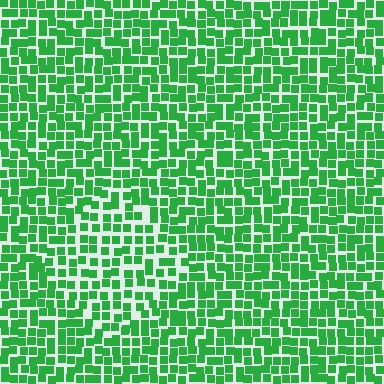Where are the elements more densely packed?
The elements are more densely packed outside the diamond boundary.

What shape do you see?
I see a diamond.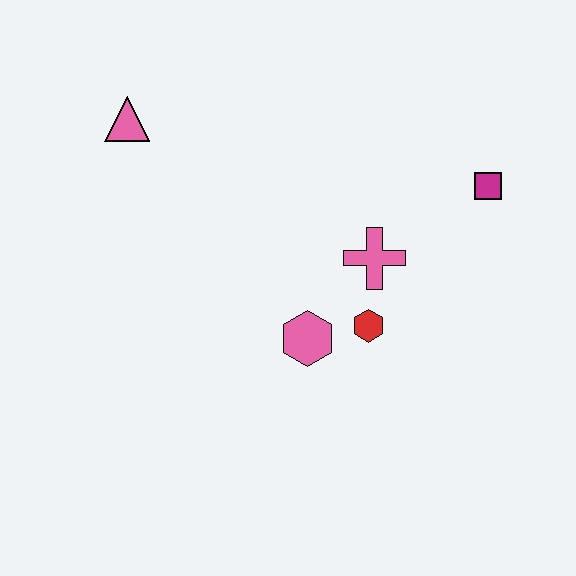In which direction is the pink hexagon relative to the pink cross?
The pink hexagon is below the pink cross.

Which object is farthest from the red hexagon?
The pink triangle is farthest from the red hexagon.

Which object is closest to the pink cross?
The red hexagon is closest to the pink cross.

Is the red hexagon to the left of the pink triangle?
No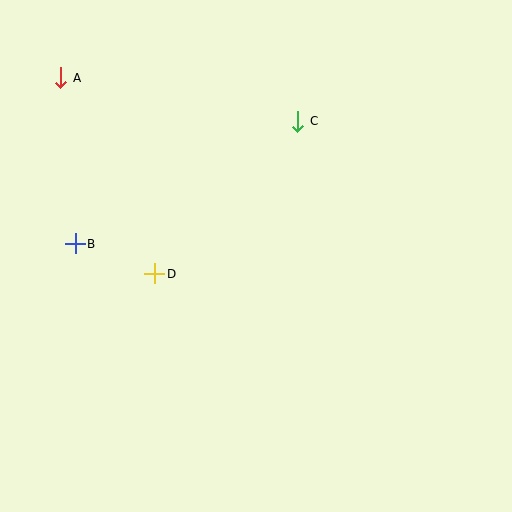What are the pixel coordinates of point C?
Point C is at (298, 121).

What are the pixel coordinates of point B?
Point B is at (75, 244).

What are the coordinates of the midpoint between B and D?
The midpoint between B and D is at (115, 259).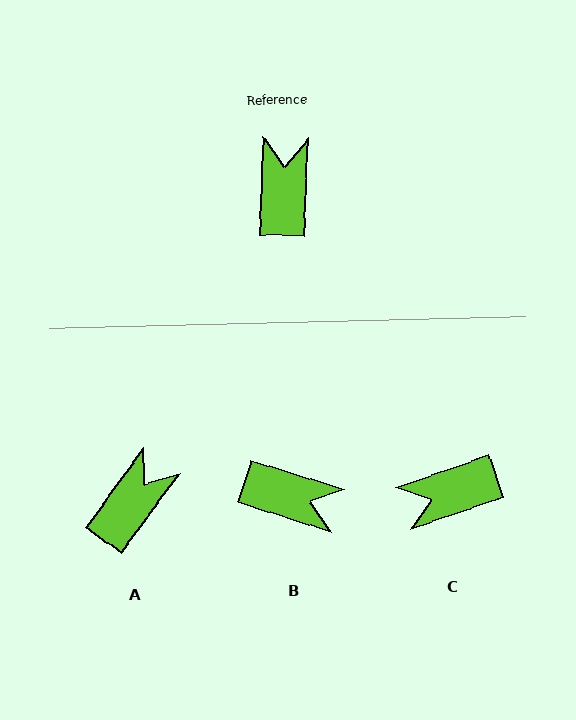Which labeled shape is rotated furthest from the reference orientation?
C, about 112 degrees away.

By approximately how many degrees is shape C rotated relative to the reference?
Approximately 112 degrees counter-clockwise.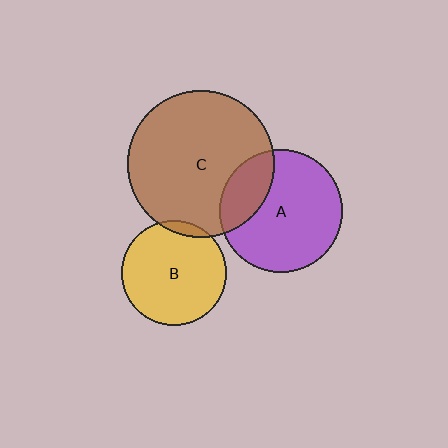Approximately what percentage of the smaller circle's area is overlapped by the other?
Approximately 5%.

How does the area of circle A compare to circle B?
Approximately 1.4 times.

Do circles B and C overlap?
Yes.